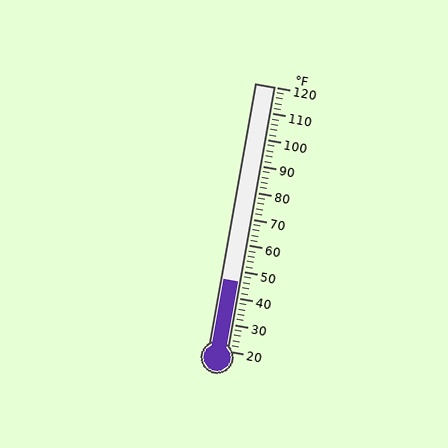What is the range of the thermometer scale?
The thermometer scale ranges from 20°F to 120°F.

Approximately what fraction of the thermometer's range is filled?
The thermometer is filled to approximately 25% of its range.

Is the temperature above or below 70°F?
The temperature is below 70°F.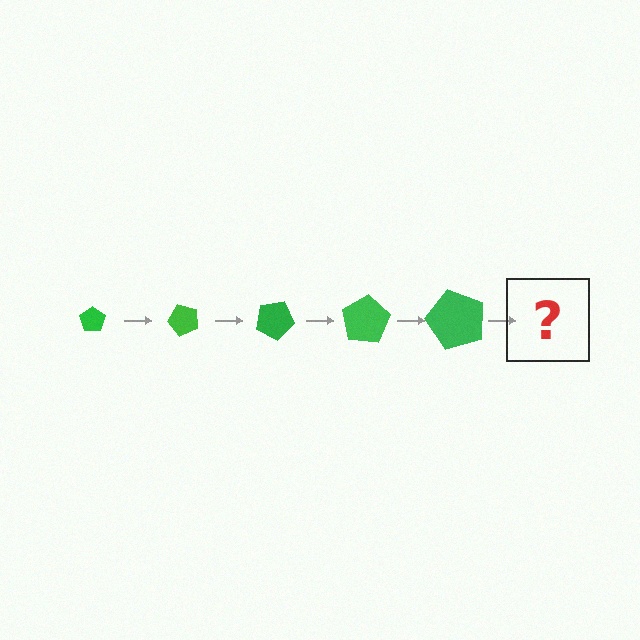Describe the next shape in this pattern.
It should be a pentagon, larger than the previous one and rotated 250 degrees from the start.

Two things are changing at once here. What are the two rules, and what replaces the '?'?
The two rules are that the pentagon grows larger each step and it rotates 50 degrees each step. The '?' should be a pentagon, larger than the previous one and rotated 250 degrees from the start.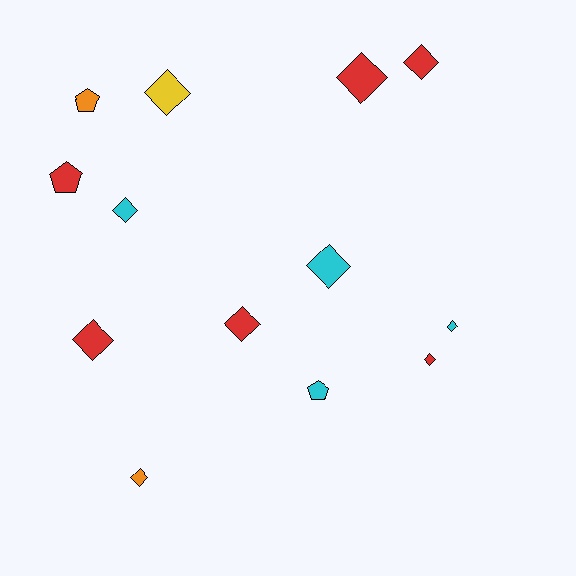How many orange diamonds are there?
There is 1 orange diamond.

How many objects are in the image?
There are 13 objects.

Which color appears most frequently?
Red, with 6 objects.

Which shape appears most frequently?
Diamond, with 10 objects.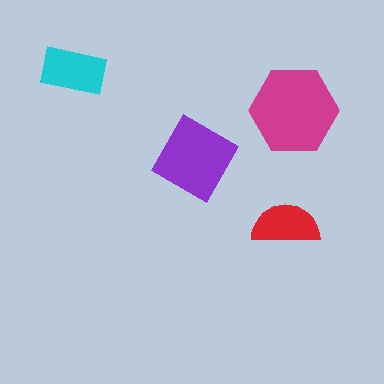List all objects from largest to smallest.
The magenta hexagon, the purple diamond, the cyan rectangle, the red semicircle.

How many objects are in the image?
There are 4 objects in the image.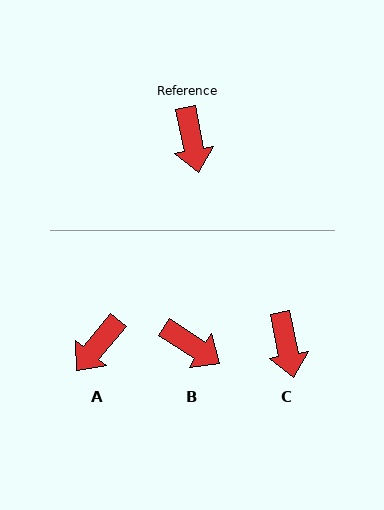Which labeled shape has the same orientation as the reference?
C.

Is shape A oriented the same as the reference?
No, it is off by about 51 degrees.